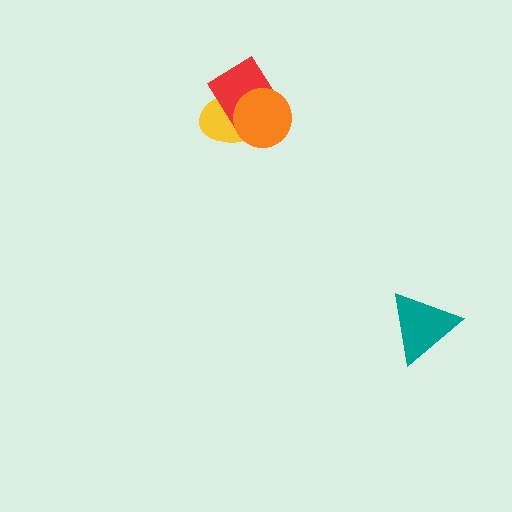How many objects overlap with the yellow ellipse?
2 objects overlap with the yellow ellipse.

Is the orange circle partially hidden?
No, no other shape covers it.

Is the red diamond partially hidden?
Yes, it is partially covered by another shape.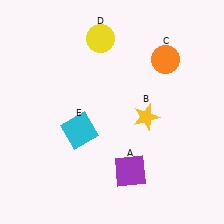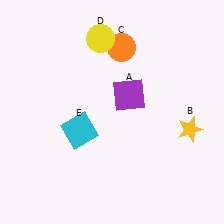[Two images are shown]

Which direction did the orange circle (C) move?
The orange circle (C) moved left.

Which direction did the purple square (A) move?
The purple square (A) moved up.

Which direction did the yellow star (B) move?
The yellow star (B) moved right.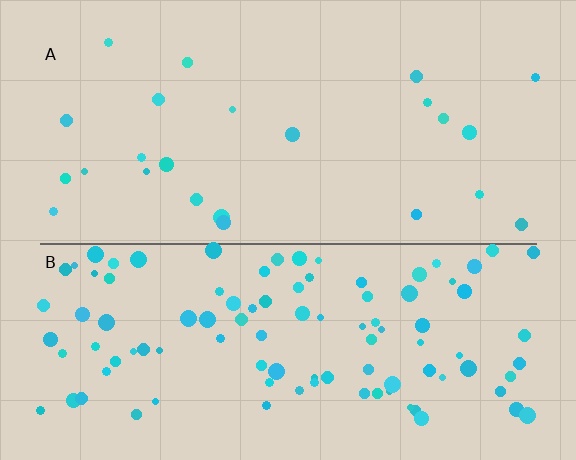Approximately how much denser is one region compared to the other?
Approximately 4.2× — region B over region A.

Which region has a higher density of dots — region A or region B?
B (the bottom).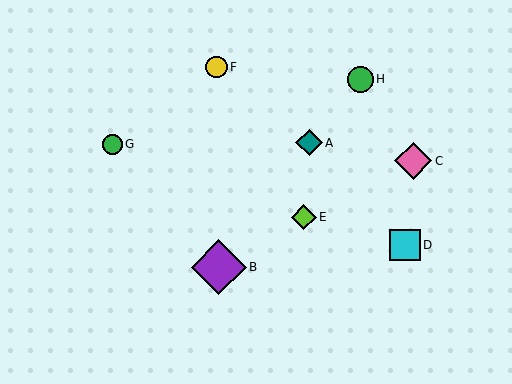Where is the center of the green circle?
The center of the green circle is at (112, 144).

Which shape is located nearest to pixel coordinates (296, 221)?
The lime diamond (labeled E) at (304, 217) is nearest to that location.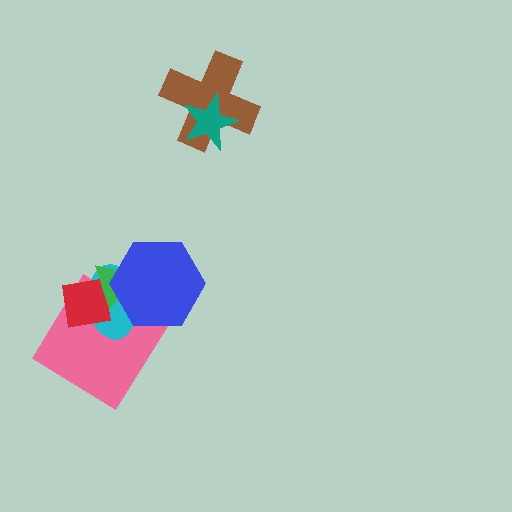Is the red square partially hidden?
Yes, it is partially covered by another shape.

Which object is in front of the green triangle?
The blue hexagon is in front of the green triangle.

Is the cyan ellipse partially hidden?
Yes, it is partially covered by another shape.